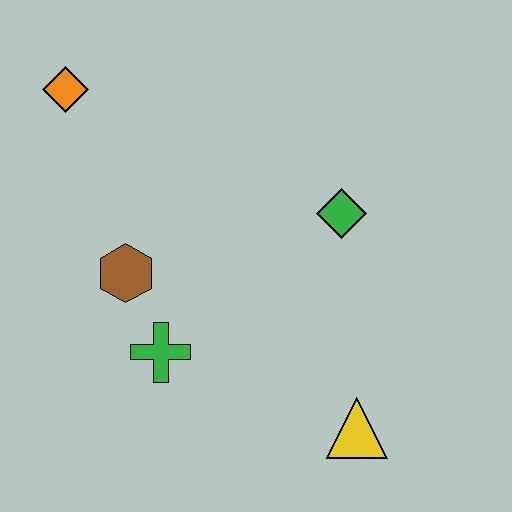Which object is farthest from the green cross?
The orange diamond is farthest from the green cross.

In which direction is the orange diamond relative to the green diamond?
The orange diamond is to the left of the green diamond.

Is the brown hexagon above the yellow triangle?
Yes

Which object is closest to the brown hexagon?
The green cross is closest to the brown hexagon.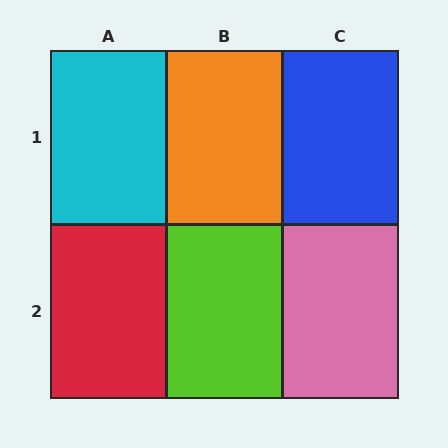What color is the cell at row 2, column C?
Pink.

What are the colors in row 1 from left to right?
Cyan, orange, blue.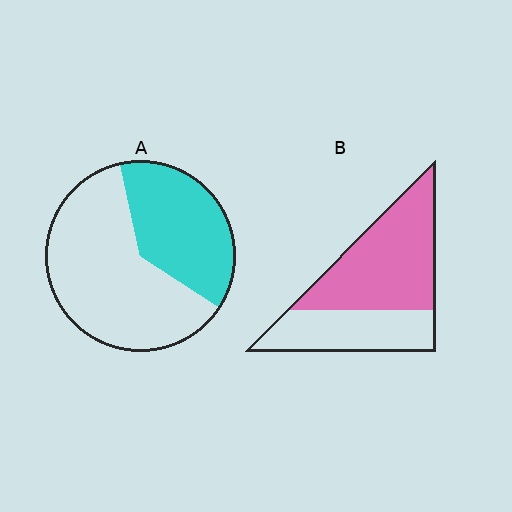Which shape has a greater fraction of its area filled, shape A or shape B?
Shape B.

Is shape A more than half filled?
No.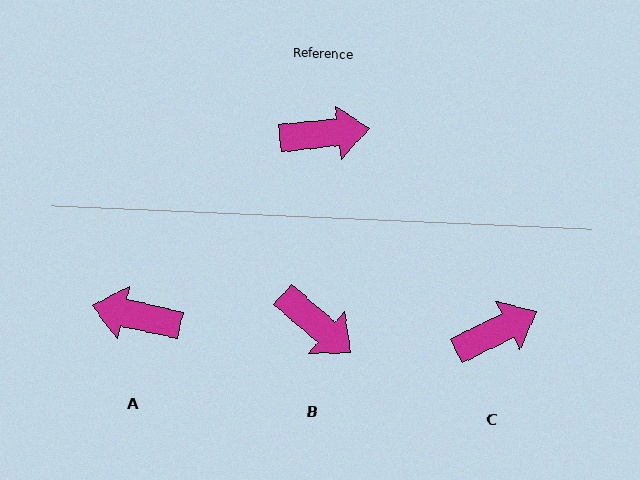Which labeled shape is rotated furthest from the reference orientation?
A, about 161 degrees away.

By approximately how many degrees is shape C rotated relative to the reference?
Approximately 20 degrees counter-clockwise.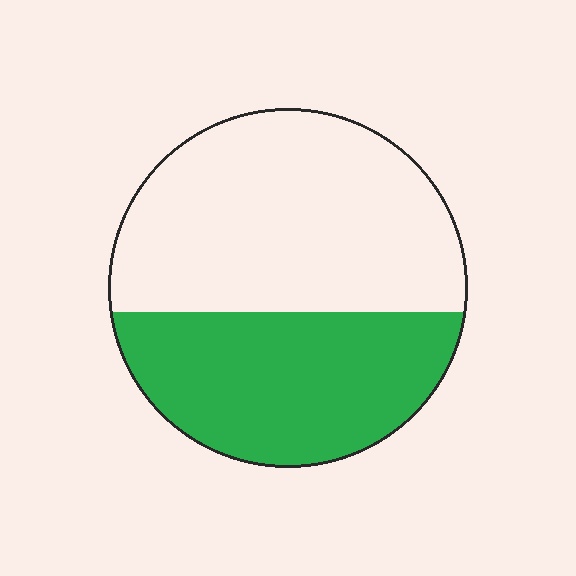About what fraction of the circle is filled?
About two fifths (2/5).